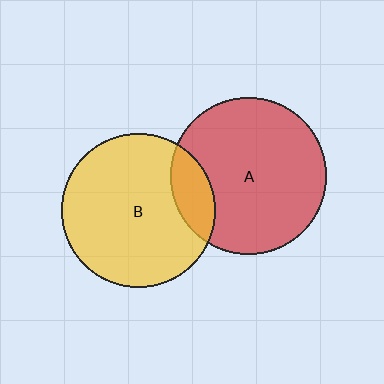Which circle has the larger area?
Circle A (red).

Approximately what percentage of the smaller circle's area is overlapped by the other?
Approximately 15%.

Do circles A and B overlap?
Yes.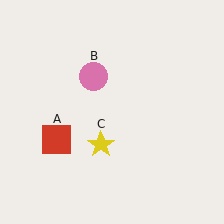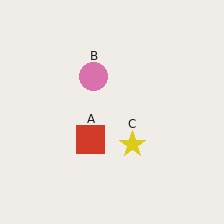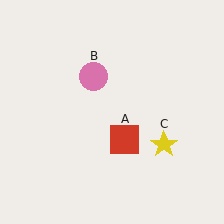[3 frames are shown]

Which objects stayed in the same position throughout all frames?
Pink circle (object B) remained stationary.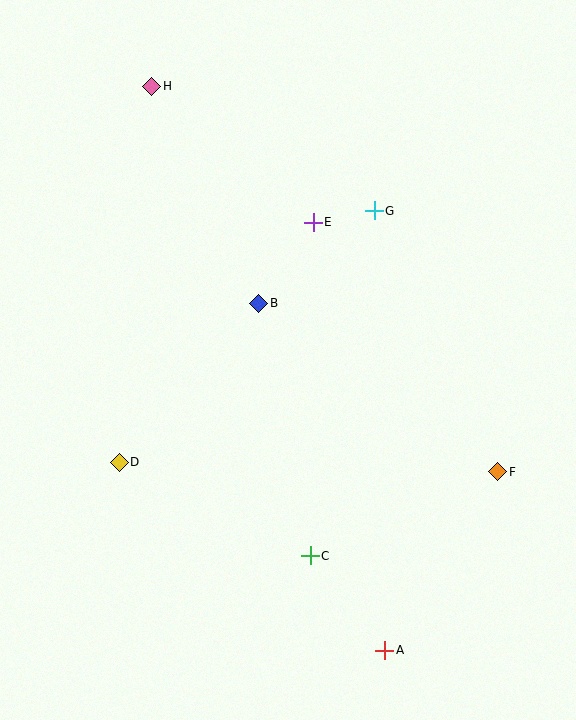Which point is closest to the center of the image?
Point B at (259, 303) is closest to the center.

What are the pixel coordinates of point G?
Point G is at (374, 211).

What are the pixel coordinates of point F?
Point F is at (498, 472).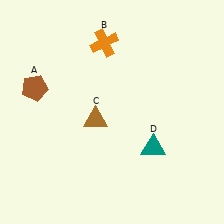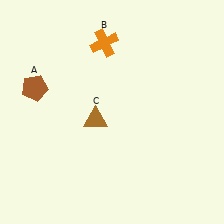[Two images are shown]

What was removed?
The teal triangle (D) was removed in Image 2.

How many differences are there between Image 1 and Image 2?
There is 1 difference between the two images.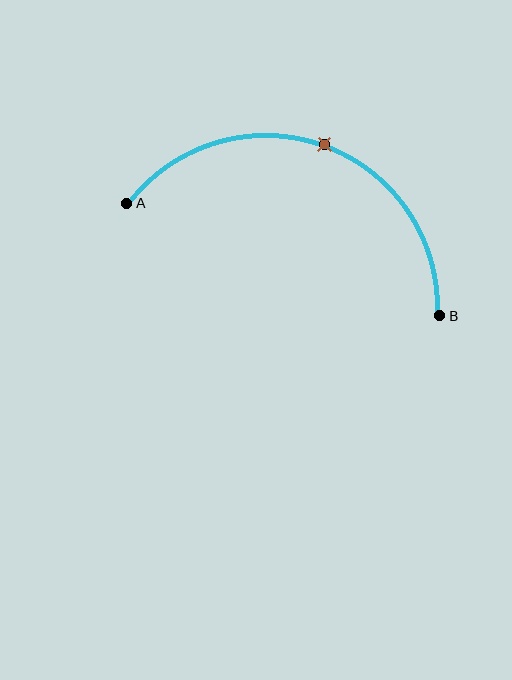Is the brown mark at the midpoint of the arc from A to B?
Yes. The brown mark lies on the arc at equal arc-length from both A and B — it is the arc midpoint.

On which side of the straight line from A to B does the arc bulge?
The arc bulges above the straight line connecting A and B.